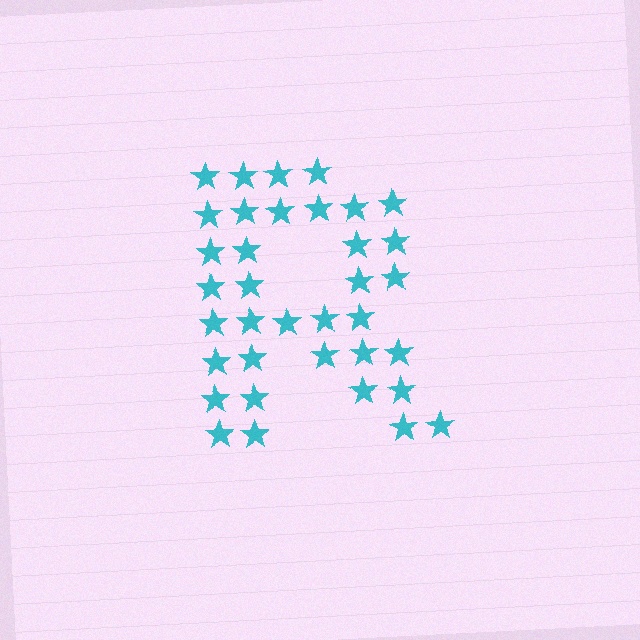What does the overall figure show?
The overall figure shows the letter R.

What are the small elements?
The small elements are stars.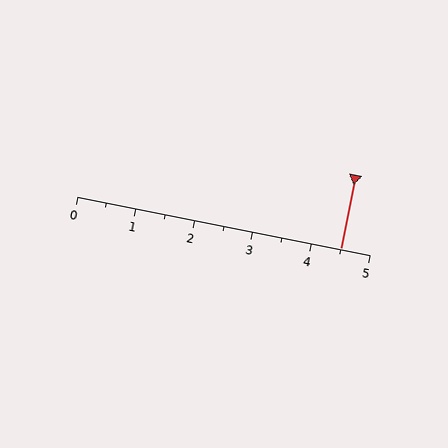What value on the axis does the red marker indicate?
The marker indicates approximately 4.5.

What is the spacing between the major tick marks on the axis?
The major ticks are spaced 1 apart.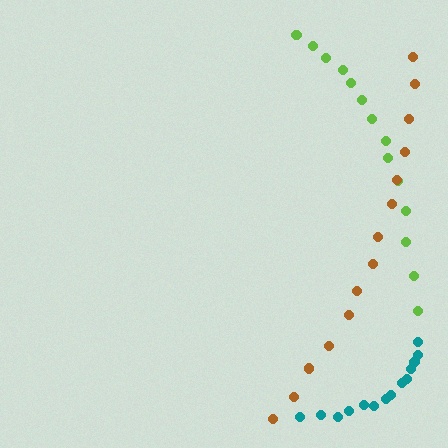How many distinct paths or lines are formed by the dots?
There are 3 distinct paths.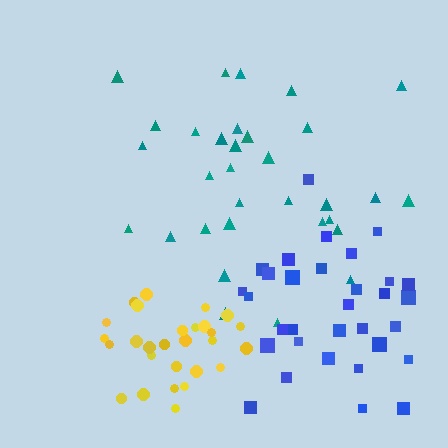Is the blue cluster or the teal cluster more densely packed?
Blue.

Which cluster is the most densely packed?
Yellow.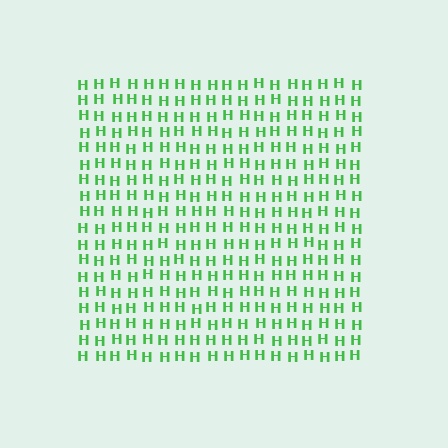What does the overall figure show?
The overall figure shows a square.